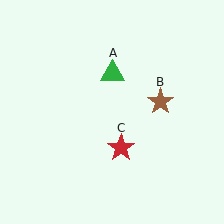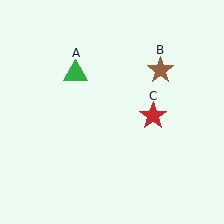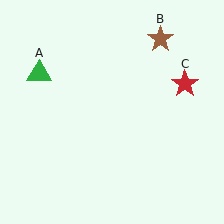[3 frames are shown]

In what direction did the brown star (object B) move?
The brown star (object B) moved up.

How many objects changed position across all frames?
3 objects changed position: green triangle (object A), brown star (object B), red star (object C).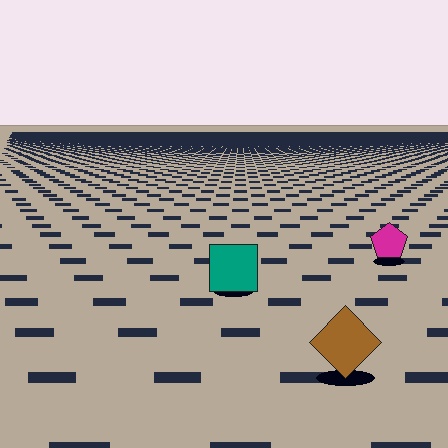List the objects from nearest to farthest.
From nearest to farthest: the brown diamond, the teal square, the magenta pentagon.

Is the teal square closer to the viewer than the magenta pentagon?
Yes. The teal square is closer — you can tell from the texture gradient: the ground texture is coarser near it.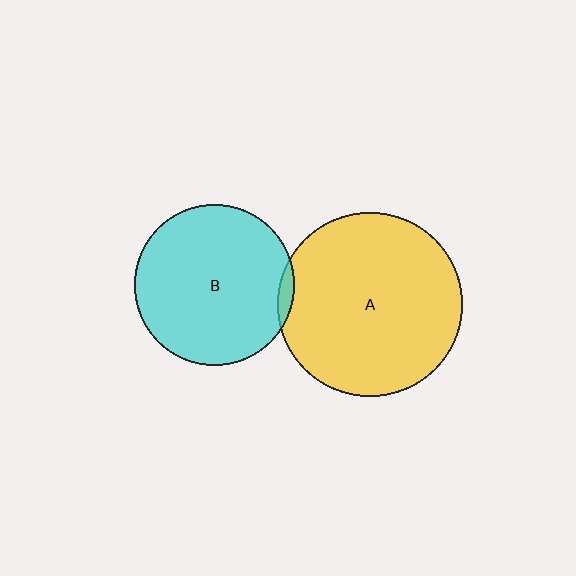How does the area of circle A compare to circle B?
Approximately 1.3 times.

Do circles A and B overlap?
Yes.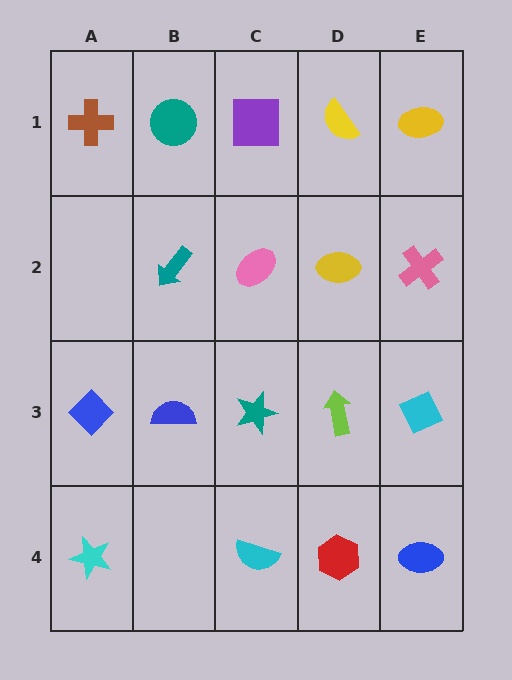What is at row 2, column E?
A pink cross.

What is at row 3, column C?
A teal star.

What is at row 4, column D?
A red hexagon.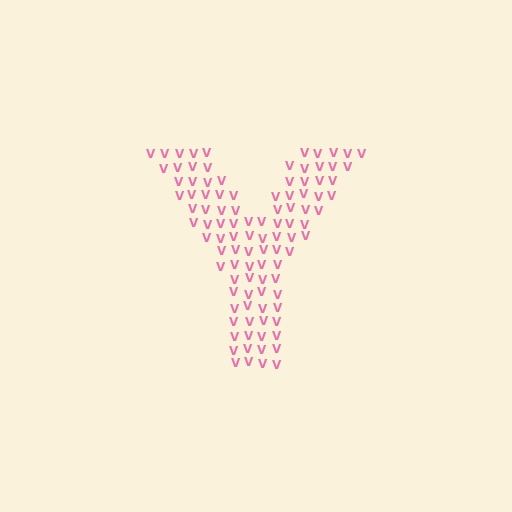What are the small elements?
The small elements are letter V's.